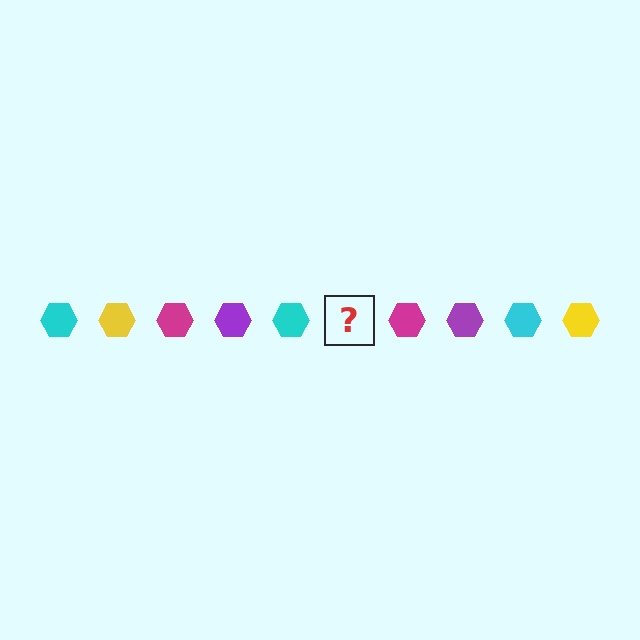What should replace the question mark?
The question mark should be replaced with a yellow hexagon.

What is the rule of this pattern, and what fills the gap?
The rule is that the pattern cycles through cyan, yellow, magenta, purple hexagons. The gap should be filled with a yellow hexagon.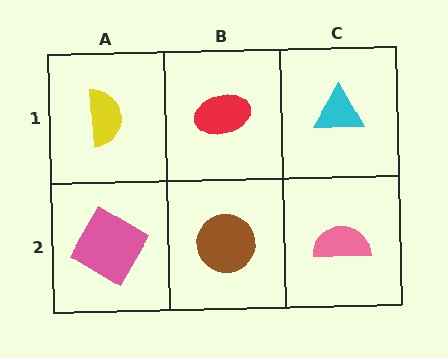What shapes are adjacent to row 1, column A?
A pink diamond (row 2, column A), a red ellipse (row 1, column B).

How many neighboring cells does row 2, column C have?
2.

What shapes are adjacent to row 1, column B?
A brown circle (row 2, column B), a yellow semicircle (row 1, column A), a cyan triangle (row 1, column C).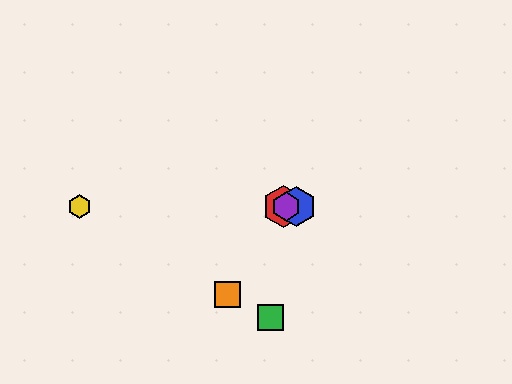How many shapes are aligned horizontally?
4 shapes (the red hexagon, the blue hexagon, the yellow hexagon, the purple hexagon) are aligned horizontally.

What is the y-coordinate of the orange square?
The orange square is at y≈294.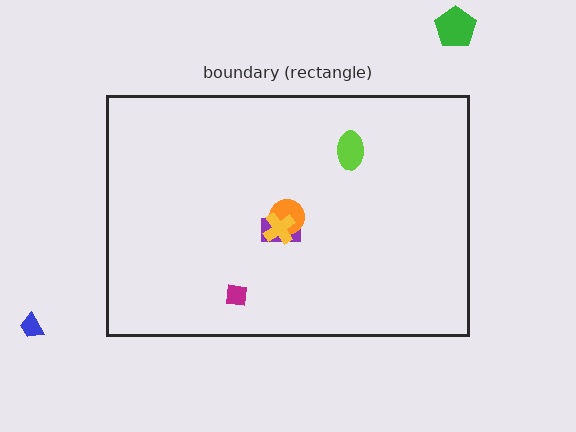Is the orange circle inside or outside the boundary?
Inside.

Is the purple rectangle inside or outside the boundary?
Inside.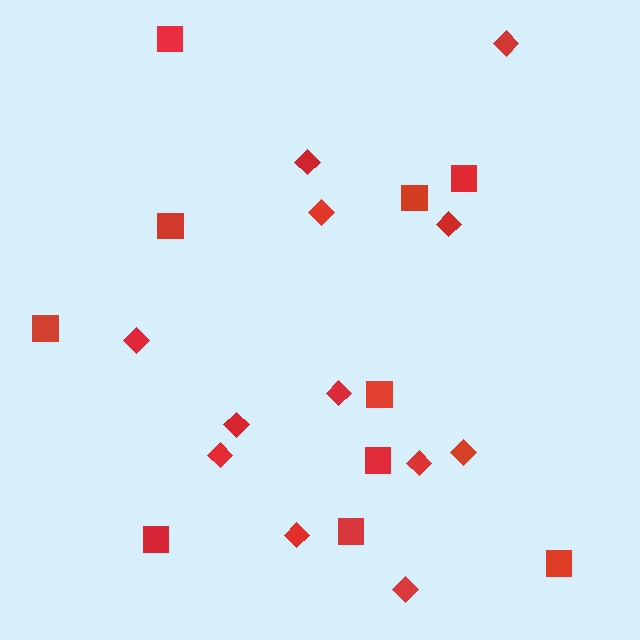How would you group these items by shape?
There are 2 groups: one group of diamonds (12) and one group of squares (10).